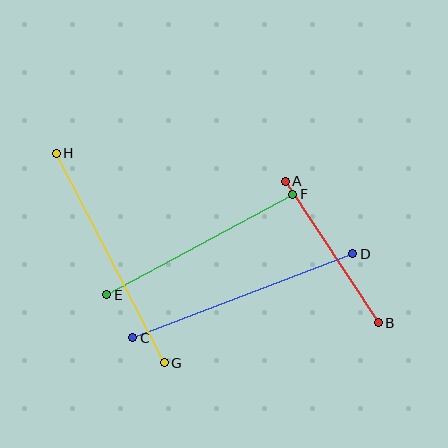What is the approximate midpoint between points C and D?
The midpoint is at approximately (243, 296) pixels.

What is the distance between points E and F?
The distance is approximately 212 pixels.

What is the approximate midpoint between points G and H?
The midpoint is at approximately (110, 258) pixels.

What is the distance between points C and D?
The distance is approximately 236 pixels.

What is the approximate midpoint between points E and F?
The midpoint is at approximately (200, 245) pixels.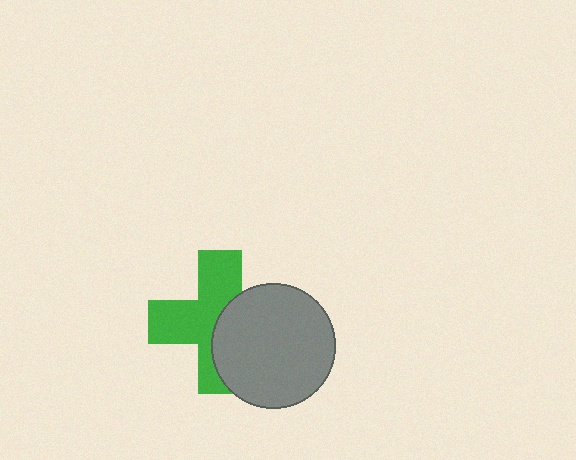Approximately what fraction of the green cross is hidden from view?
Roughly 42% of the green cross is hidden behind the gray circle.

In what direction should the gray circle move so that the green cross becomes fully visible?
The gray circle should move right. That is the shortest direction to clear the overlap and leave the green cross fully visible.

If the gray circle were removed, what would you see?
You would see the complete green cross.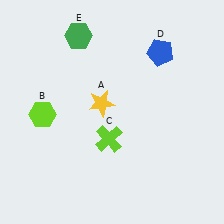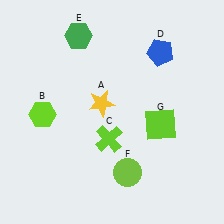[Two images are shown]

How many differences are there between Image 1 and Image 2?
There are 2 differences between the two images.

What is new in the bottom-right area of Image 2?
A lime square (G) was added in the bottom-right area of Image 2.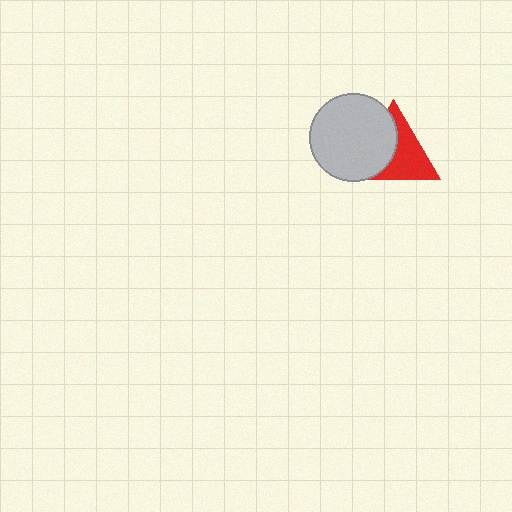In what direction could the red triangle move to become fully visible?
The red triangle could move right. That would shift it out from behind the light gray circle entirely.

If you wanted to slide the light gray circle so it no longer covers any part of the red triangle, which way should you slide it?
Slide it left — that is the most direct way to separate the two shapes.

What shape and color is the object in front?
The object in front is a light gray circle.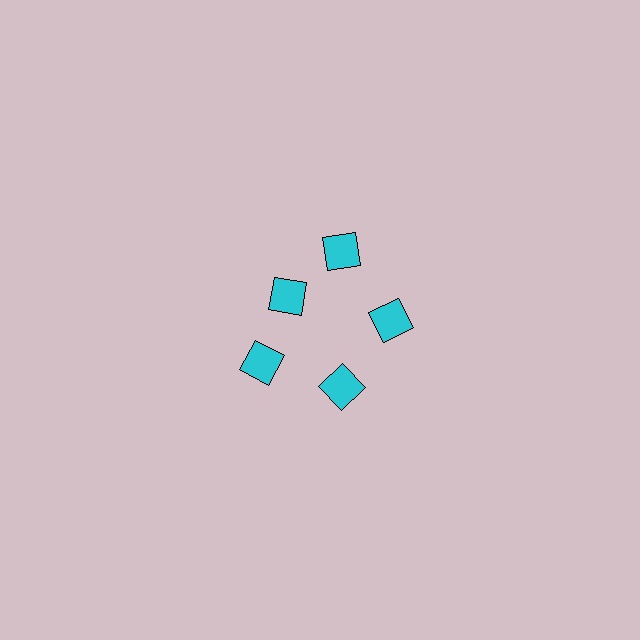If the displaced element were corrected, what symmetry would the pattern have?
It would have 5-fold rotational symmetry — the pattern would map onto itself every 72 degrees.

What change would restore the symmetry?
The symmetry would be restored by moving it outward, back onto the ring so that all 5 diamonds sit at equal angles and equal distance from the center.